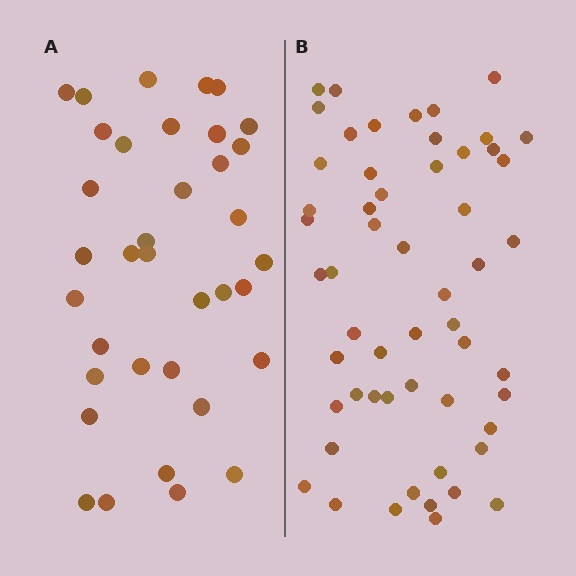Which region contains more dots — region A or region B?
Region B (the right region) has more dots.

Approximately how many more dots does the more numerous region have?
Region B has approximately 20 more dots than region A.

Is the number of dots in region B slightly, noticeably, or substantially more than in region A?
Region B has substantially more. The ratio is roughly 1.5 to 1.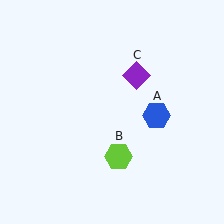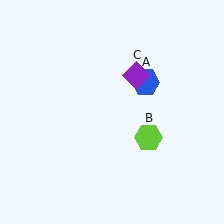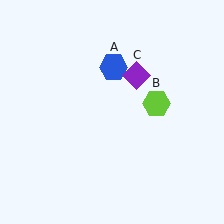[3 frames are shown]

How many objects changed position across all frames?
2 objects changed position: blue hexagon (object A), lime hexagon (object B).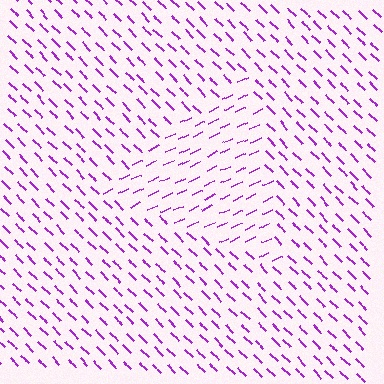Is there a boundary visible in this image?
Yes, there is a texture boundary formed by a change in line orientation.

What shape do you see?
I see a triangle.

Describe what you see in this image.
The image is filled with small purple line segments. A triangle region in the image has lines oriented differently from the surrounding lines, creating a visible texture boundary.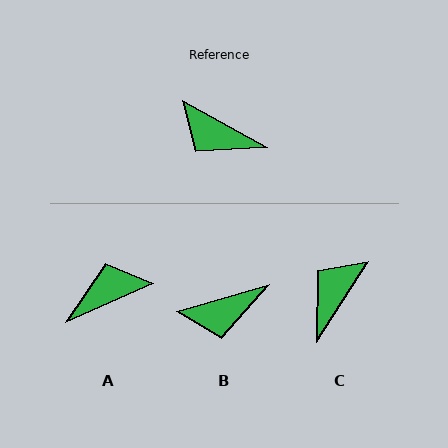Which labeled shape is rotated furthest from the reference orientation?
A, about 127 degrees away.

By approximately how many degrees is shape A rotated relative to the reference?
Approximately 127 degrees clockwise.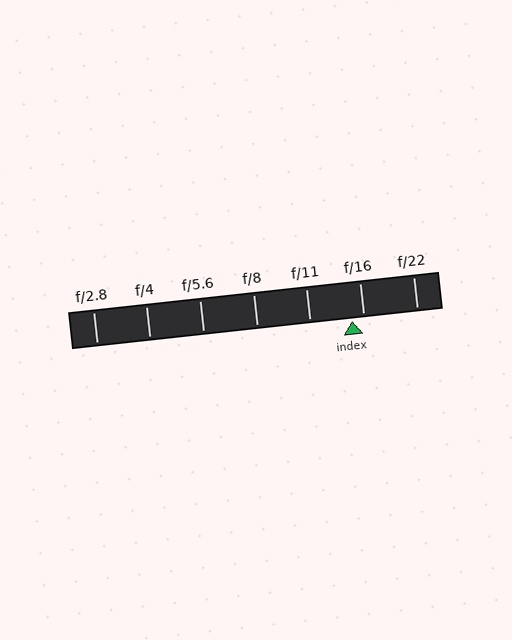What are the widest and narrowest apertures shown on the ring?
The widest aperture shown is f/2.8 and the narrowest is f/22.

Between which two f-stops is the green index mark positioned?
The index mark is between f/11 and f/16.